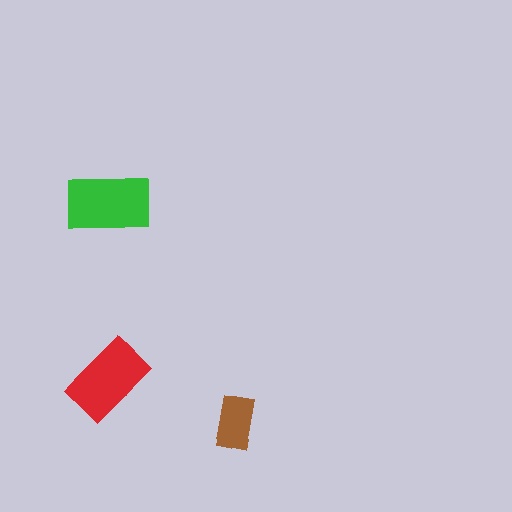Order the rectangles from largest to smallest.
the green one, the red one, the brown one.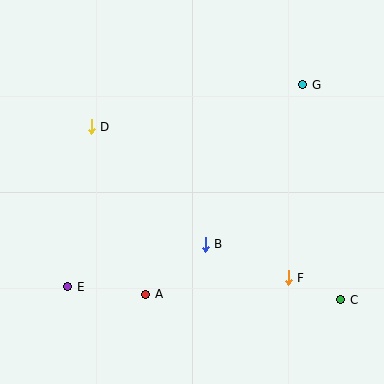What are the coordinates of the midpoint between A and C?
The midpoint between A and C is at (243, 297).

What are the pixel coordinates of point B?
Point B is at (205, 244).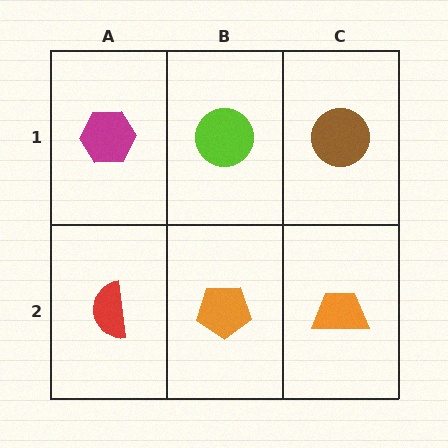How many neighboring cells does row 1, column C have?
2.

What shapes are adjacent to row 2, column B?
A lime circle (row 1, column B), a red semicircle (row 2, column A), an orange trapezoid (row 2, column C).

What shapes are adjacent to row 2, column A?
A magenta hexagon (row 1, column A), an orange pentagon (row 2, column B).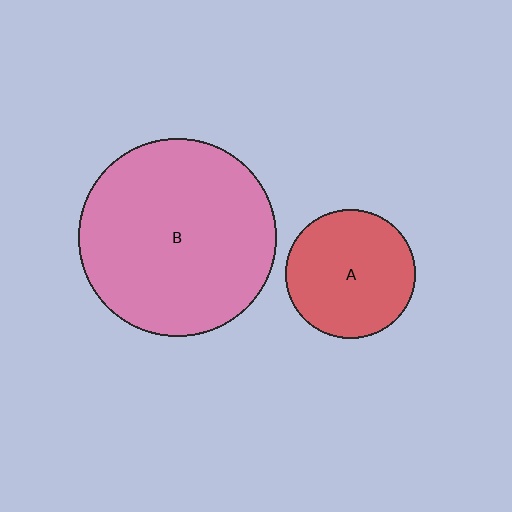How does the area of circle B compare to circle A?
Approximately 2.4 times.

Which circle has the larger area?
Circle B (pink).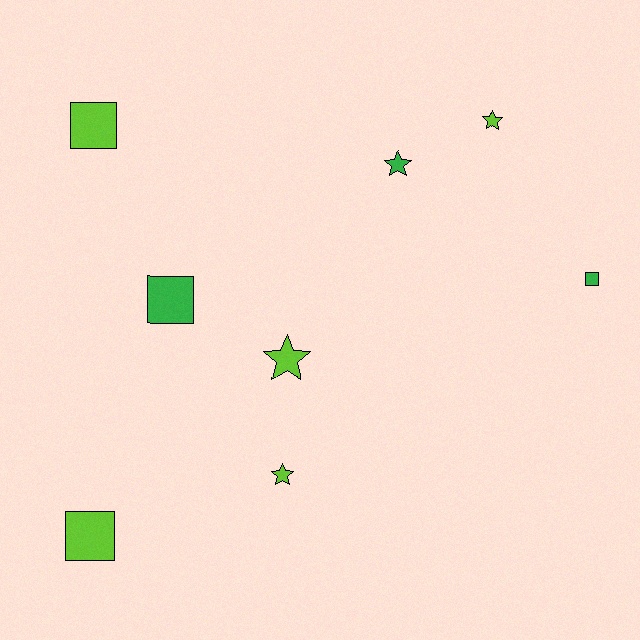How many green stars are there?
There is 1 green star.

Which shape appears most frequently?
Star, with 4 objects.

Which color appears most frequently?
Lime, with 5 objects.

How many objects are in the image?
There are 8 objects.